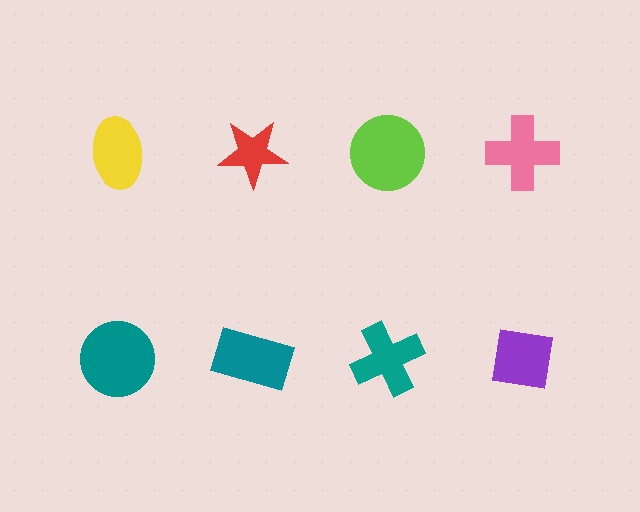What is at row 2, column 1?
A teal circle.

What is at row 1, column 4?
A pink cross.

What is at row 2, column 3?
A teal cross.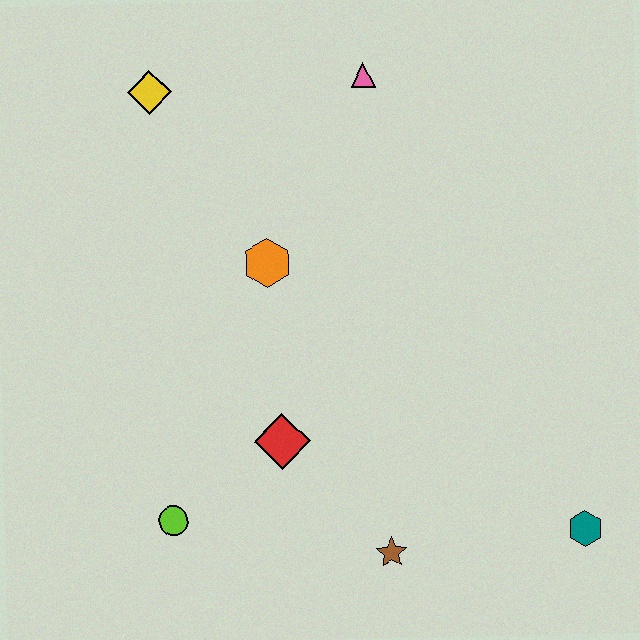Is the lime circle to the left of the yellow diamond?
No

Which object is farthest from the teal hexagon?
The yellow diamond is farthest from the teal hexagon.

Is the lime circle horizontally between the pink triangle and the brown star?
No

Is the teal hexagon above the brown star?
Yes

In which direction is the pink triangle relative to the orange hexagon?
The pink triangle is above the orange hexagon.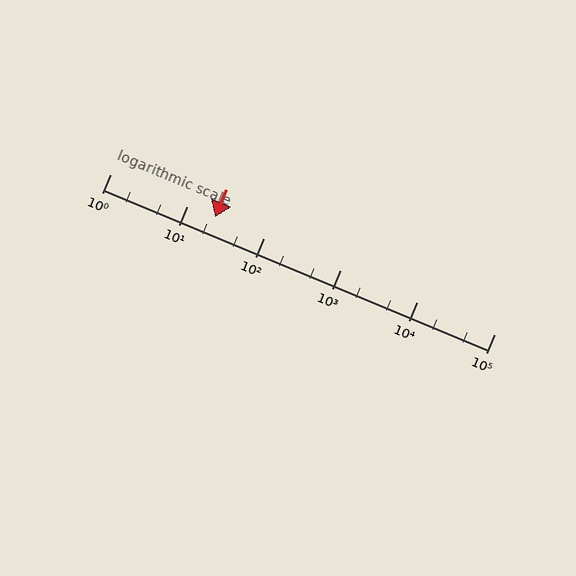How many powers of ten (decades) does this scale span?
The scale spans 5 decades, from 1 to 100000.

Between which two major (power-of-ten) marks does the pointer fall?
The pointer is between 10 and 100.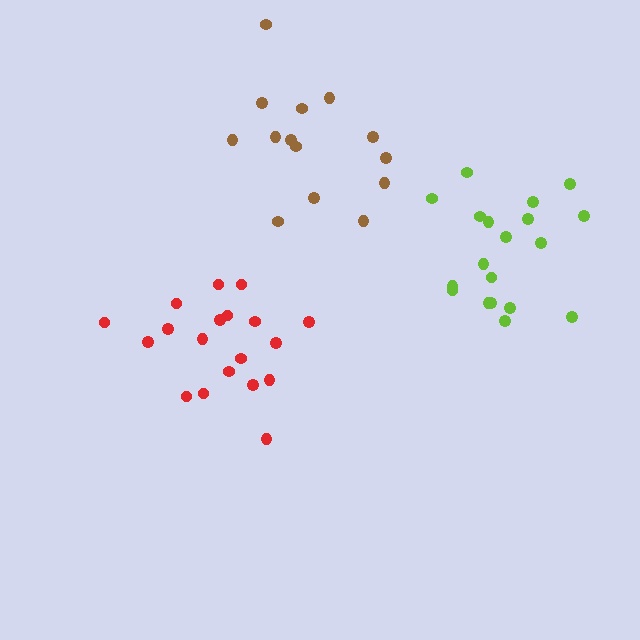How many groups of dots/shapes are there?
There are 3 groups.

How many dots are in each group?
Group 1: 19 dots, Group 2: 14 dots, Group 3: 19 dots (52 total).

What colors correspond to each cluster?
The clusters are colored: red, brown, lime.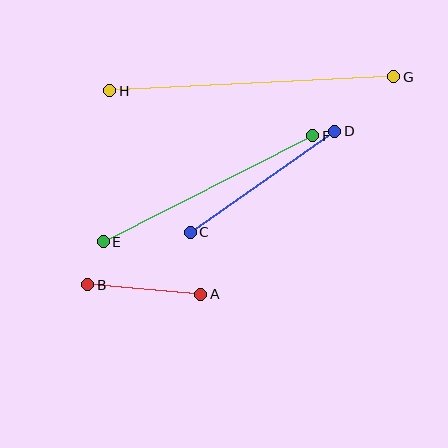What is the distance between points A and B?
The distance is approximately 113 pixels.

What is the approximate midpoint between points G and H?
The midpoint is at approximately (252, 84) pixels.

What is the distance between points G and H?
The distance is approximately 284 pixels.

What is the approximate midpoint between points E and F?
The midpoint is at approximately (208, 189) pixels.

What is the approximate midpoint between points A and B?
The midpoint is at approximately (144, 290) pixels.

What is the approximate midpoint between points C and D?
The midpoint is at approximately (262, 182) pixels.